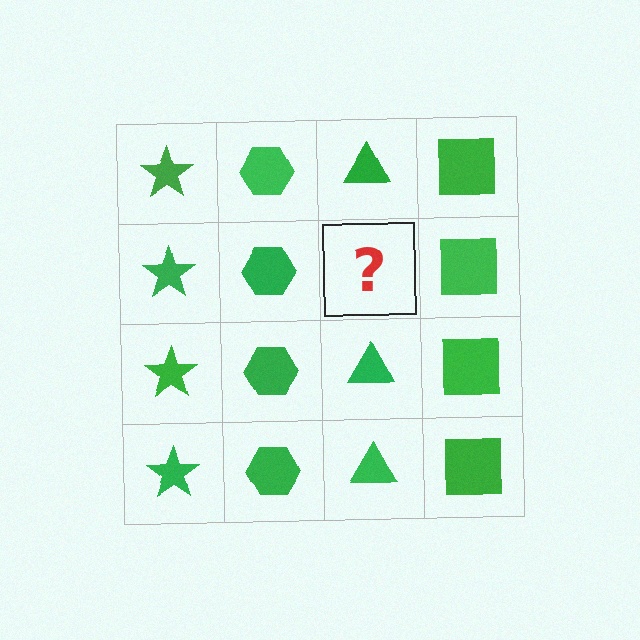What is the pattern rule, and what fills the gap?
The rule is that each column has a consistent shape. The gap should be filled with a green triangle.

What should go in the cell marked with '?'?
The missing cell should contain a green triangle.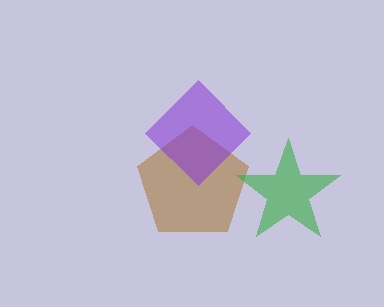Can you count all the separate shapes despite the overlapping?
Yes, there are 3 separate shapes.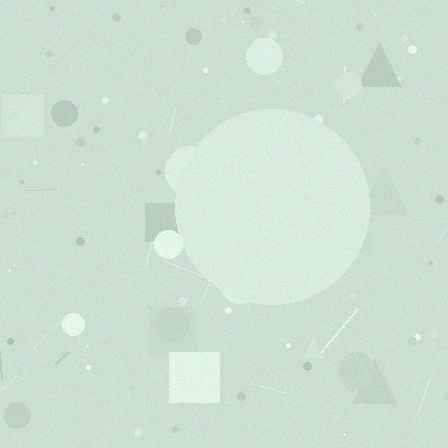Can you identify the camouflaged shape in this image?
The camouflaged shape is a circle.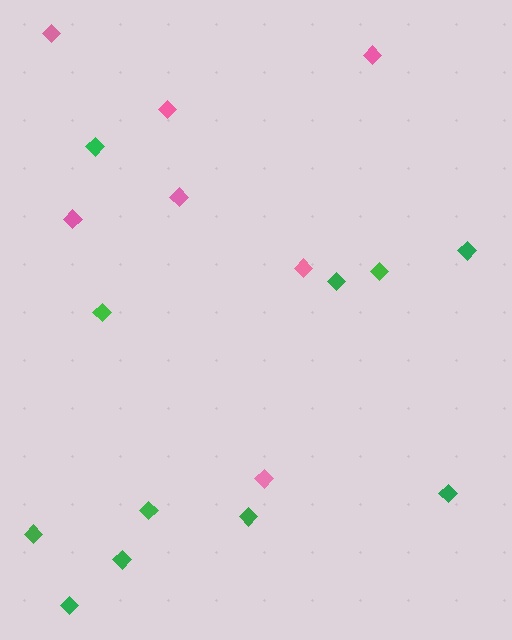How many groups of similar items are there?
There are 2 groups: one group of green diamonds (11) and one group of pink diamonds (7).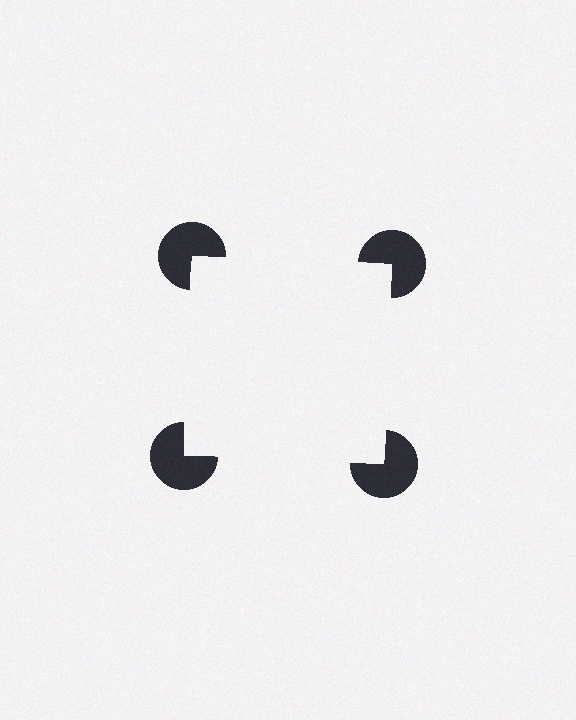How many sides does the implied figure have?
4 sides.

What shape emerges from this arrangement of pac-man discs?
An illusory square — its edges are inferred from the aligned wedge cuts in the pac-man discs, not physically drawn.